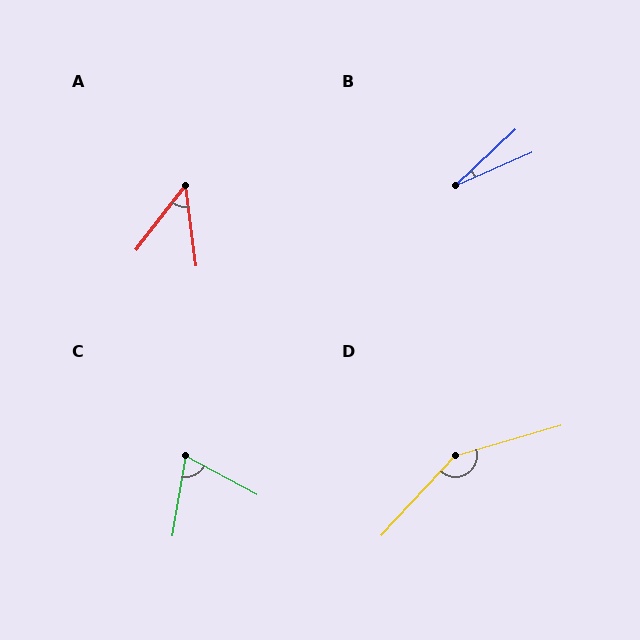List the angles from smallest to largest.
B (19°), A (45°), C (71°), D (149°).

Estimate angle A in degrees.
Approximately 45 degrees.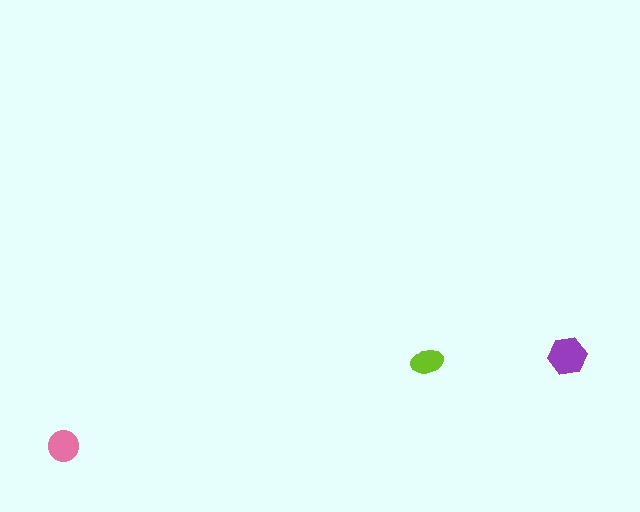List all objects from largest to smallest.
The purple hexagon, the pink circle, the lime ellipse.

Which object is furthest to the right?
The purple hexagon is rightmost.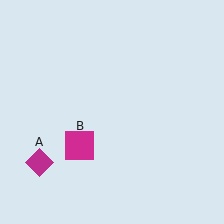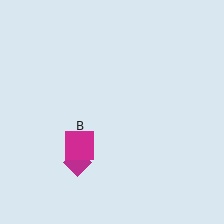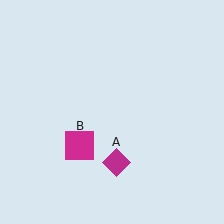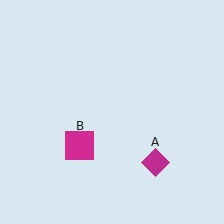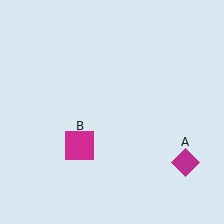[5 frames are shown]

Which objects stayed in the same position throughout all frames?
Magenta square (object B) remained stationary.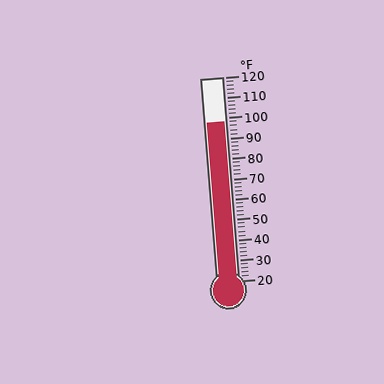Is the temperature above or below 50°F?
The temperature is above 50°F.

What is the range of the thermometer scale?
The thermometer scale ranges from 20°F to 120°F.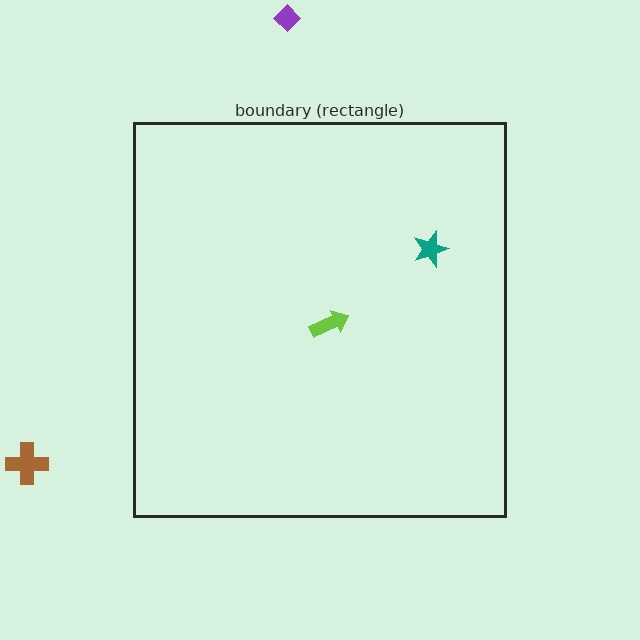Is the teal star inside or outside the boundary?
Inside.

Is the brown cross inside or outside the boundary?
Outside.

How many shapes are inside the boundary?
2 inside, 2 outside.